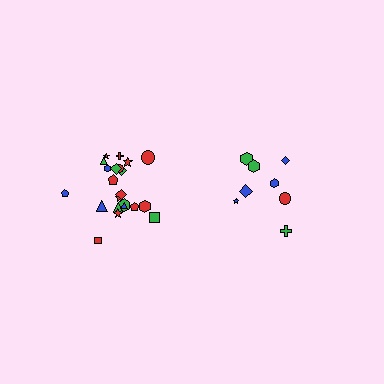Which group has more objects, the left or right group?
The left group.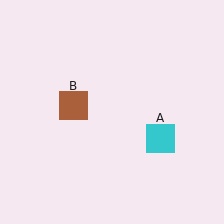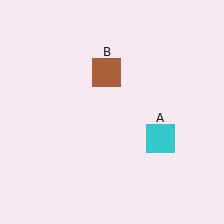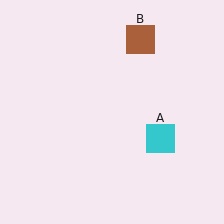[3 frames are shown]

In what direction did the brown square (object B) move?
The brown square (object B) moved up and to the right.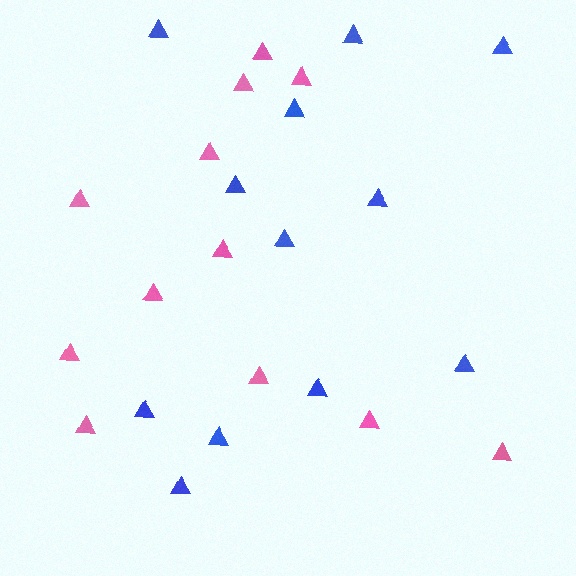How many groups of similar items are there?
There are 2 groups: one group of pink triangles (12) and one group of blue triangles (12).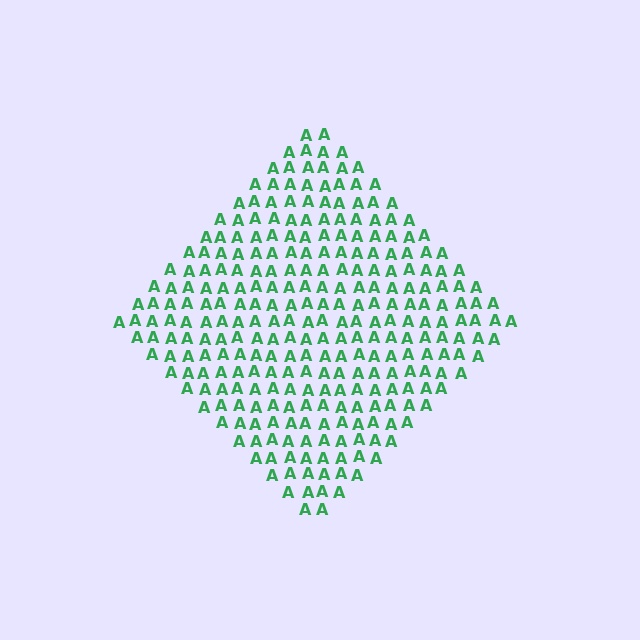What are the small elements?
The small elements are letter A's.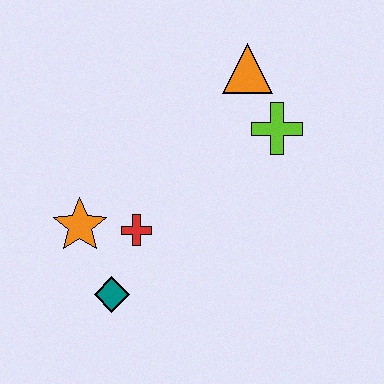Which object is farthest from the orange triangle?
The teal diamond is farthest from the orange triangle.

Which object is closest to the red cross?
The orange star is closest to the red cross.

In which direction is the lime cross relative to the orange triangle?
The lime cross is below the orange triangle.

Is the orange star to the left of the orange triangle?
Yes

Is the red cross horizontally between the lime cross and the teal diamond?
Yes